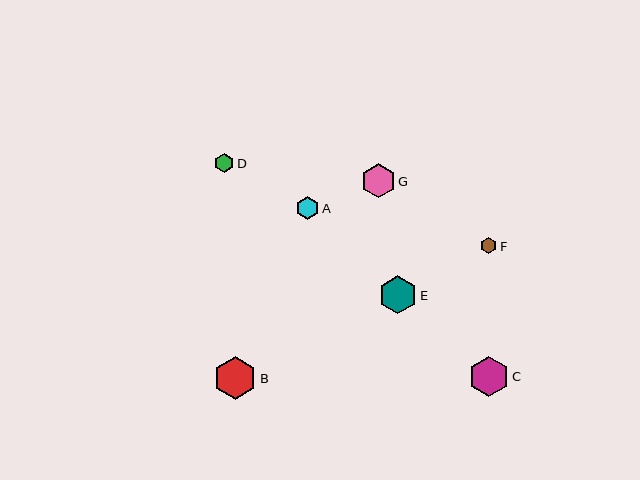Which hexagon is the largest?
Hexagon B is the largest with a size of approximately 43 pixels.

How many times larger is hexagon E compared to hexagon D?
Hexagon E is approximately 1.9 times the size of hexagon D.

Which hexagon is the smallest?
Hexagon F is the smallest with a size of approximately 16 pixels.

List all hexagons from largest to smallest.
From largest to smallest: B, C, E, G, A, D, F.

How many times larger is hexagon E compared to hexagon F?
Hexagon E is approximately 2.3 times the size of hexagon F.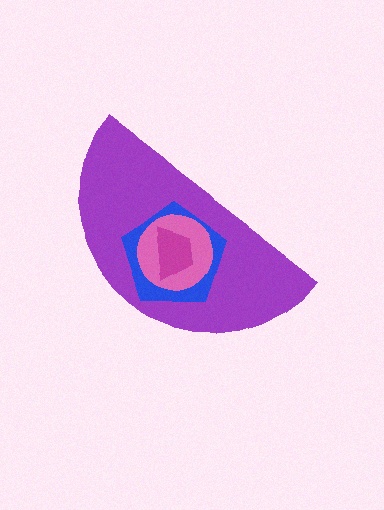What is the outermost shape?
The purple semicircle.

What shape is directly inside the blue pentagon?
The pink circle.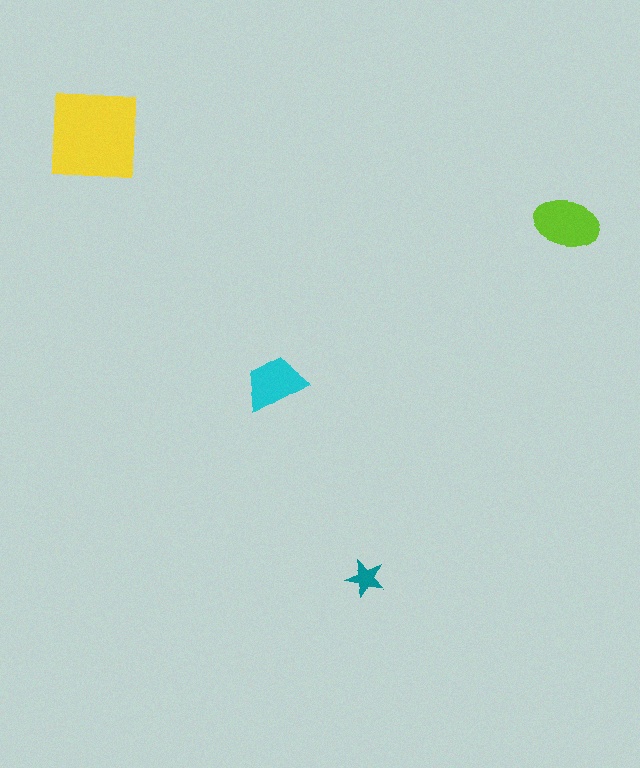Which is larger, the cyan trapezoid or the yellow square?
The yellow square.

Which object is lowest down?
The teal star is bottommost.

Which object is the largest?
The yellow square.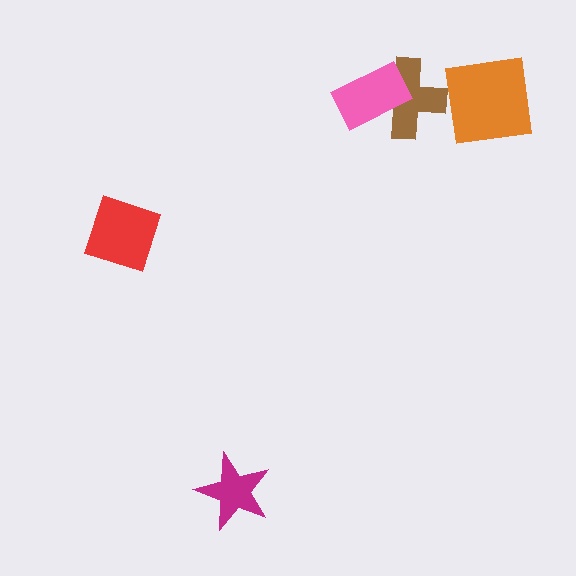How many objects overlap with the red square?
0 objects overlap with the red square.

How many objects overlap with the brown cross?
1 object overlaps with the brown cross.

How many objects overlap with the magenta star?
0 objects overlap with the magenta star.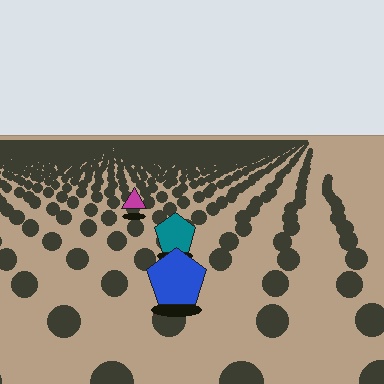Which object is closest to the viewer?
The blue pentagon is closest. The texture marks near it are larger and more spread out.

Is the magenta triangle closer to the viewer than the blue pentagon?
No. The blue pentagon is closer — you can tell from the texture gradient: the ground texture is coarser near it.